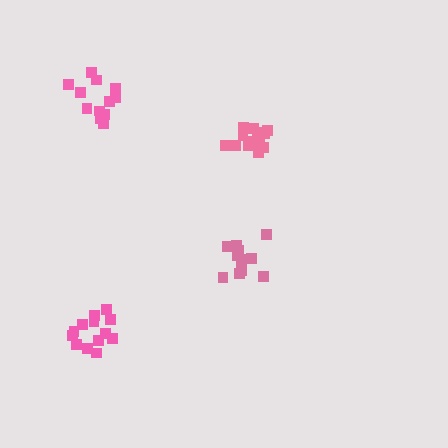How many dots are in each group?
Group 1: 14 dots, Group 2: 12 dots, Group 3: 12 dots, Group 4: 14 dots (52 total).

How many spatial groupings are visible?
There are 4 spatial groupings.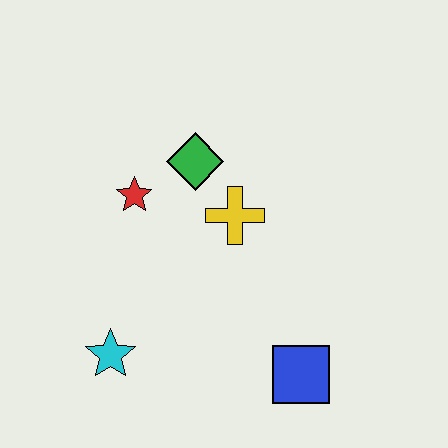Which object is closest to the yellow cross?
The green diamond is closest to the yellow cross.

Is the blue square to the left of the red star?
No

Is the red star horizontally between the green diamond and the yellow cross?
No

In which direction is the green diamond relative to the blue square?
The green diamond is above the blue square.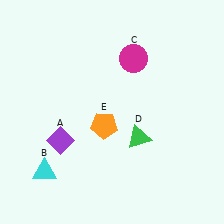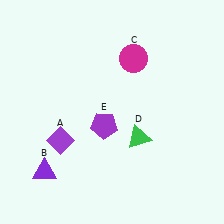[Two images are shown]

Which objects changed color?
B changed from cyan to purple. E changed from orange to purple.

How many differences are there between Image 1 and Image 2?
There are 2 differences between the two images.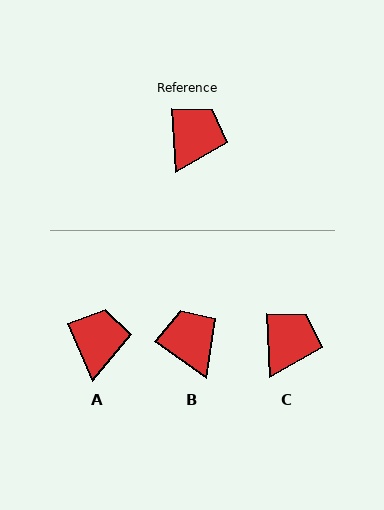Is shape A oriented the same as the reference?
No, it is off by about 21 degrees.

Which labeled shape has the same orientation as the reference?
C.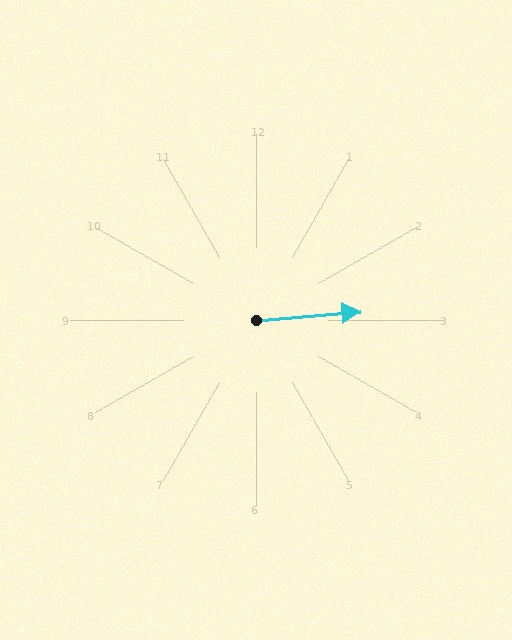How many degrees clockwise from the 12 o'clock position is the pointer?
Approximately 86 degrees.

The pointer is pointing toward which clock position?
Roughly 3 o'clock.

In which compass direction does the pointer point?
East.